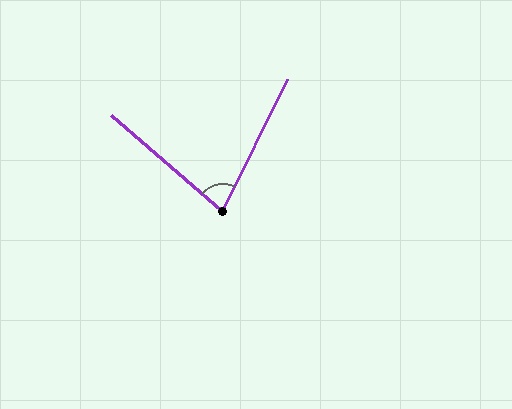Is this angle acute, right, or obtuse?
It is acute.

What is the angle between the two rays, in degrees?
Approximately 75 degrees.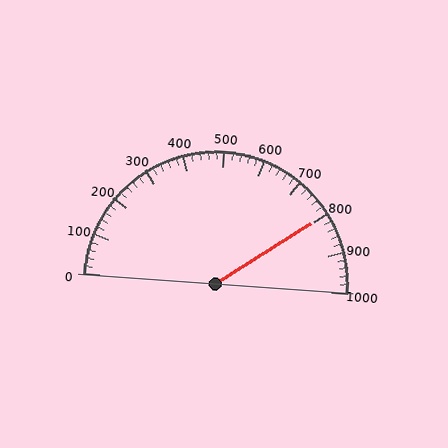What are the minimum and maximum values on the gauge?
The gauge ranges from 0 to 1000.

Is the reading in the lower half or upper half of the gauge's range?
The reading is in the upper half of the range (0 to 1000).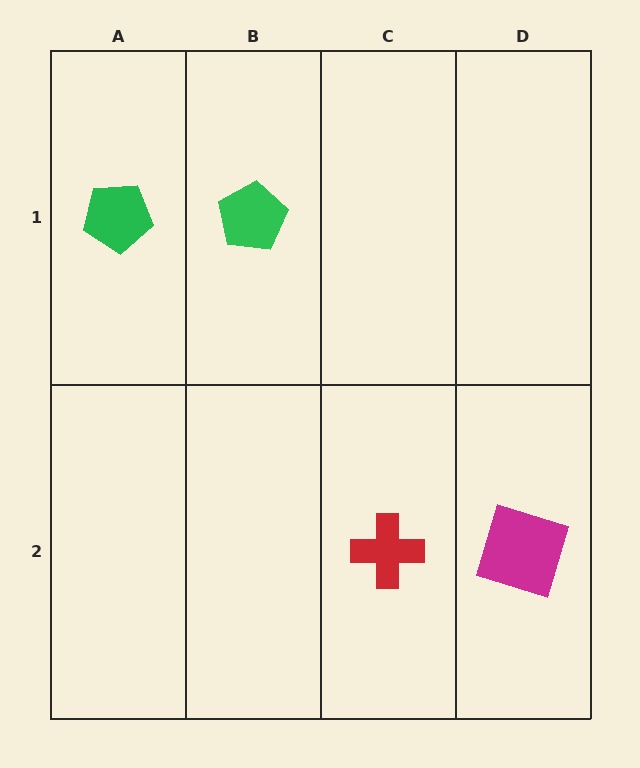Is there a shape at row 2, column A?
No, that cell is empty.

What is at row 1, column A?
A green pentagon.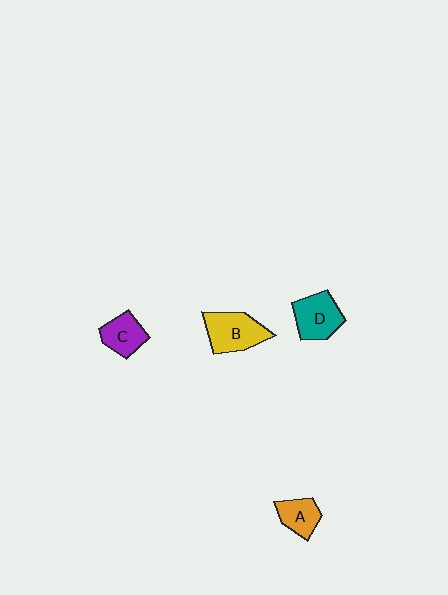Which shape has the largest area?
Shape B (yellow).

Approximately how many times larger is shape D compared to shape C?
Approximately 1.3 times.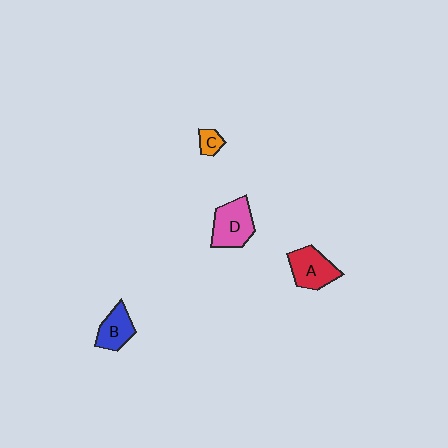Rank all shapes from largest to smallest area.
From largest to smallest: D (pink), A (red), B (blue), C (orange).